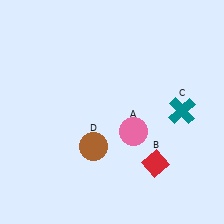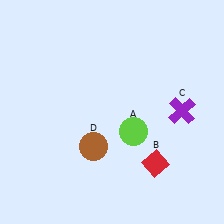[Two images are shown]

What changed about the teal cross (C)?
In Image 1, C is teal. In Image 2, it changed to purple.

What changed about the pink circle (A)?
In Image 1, A is pink. In Image 2, it changed to lime.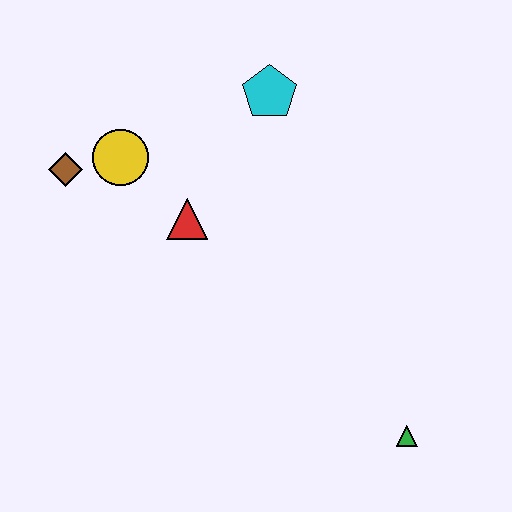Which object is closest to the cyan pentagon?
The red triangle is closest to the cyan pentagon.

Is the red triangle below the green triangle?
No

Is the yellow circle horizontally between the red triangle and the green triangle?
No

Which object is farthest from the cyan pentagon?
The green triangle is farthest from the cyan pentagon.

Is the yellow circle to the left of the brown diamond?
No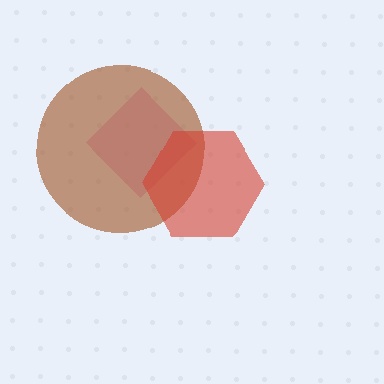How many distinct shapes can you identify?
There are 3 distinct shapes: a pink diamond, a brown circle, a red hexagon.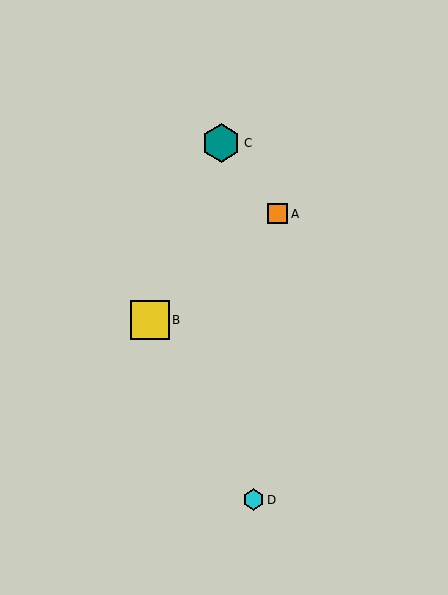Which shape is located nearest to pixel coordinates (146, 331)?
The yellow square (labeled B) at (150, 320) is nearest to that location.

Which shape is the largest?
The yellow square (labeled B) is the largest.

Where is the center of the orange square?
The center of the orange square is at (278, 214).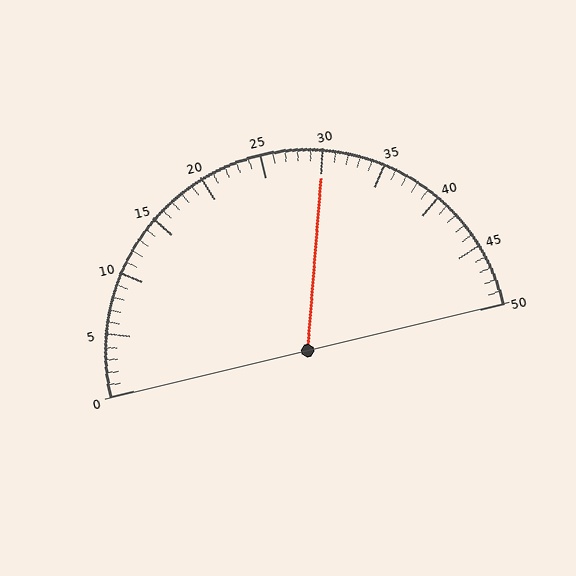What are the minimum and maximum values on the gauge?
The gauge ranges from 0 to 50.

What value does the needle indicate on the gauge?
The needle indicates approximately 30.